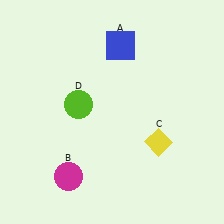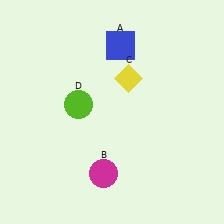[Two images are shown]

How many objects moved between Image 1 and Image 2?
2 objects moved between the two images.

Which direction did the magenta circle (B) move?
The magenta circle (B) moved right.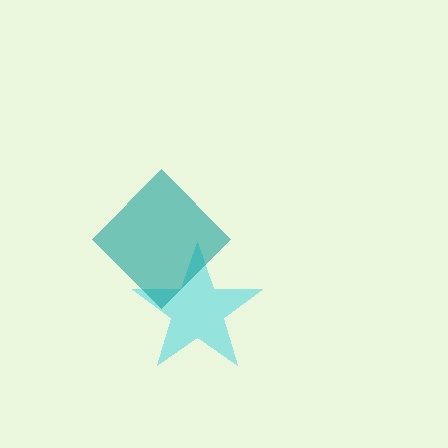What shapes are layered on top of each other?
The layered shapes are: a cyan star, a teal diamond.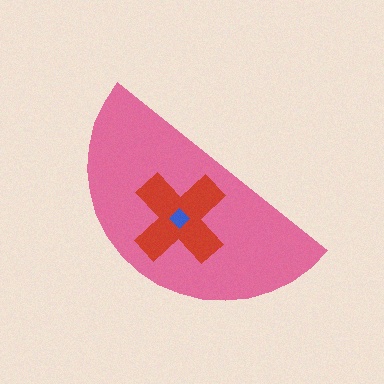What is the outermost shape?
The pink semicircle.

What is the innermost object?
The blue diamond.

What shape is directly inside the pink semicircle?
The red cross.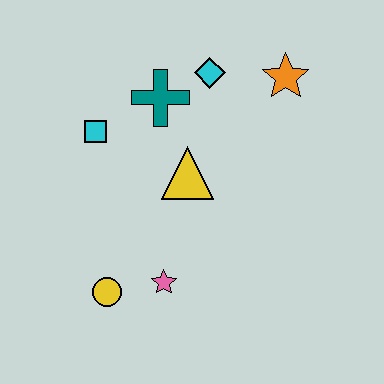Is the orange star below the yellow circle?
No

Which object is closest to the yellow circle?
The pink star is closest to the yellow circle.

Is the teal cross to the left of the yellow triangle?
Yes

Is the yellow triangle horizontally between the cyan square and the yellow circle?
No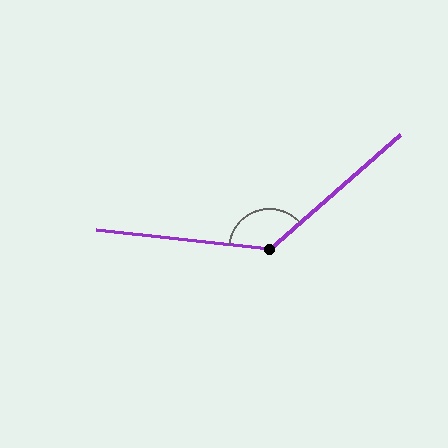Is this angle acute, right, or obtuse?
It is obtuse.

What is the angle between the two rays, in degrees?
Approximately 132 degrees.